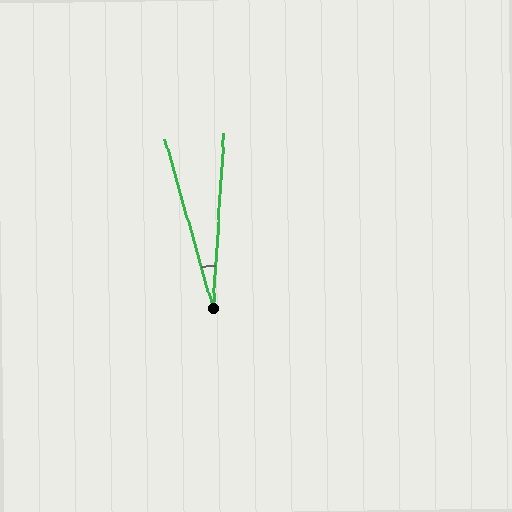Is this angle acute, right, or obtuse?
It is acute.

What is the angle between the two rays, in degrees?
Approximately 19 degrees.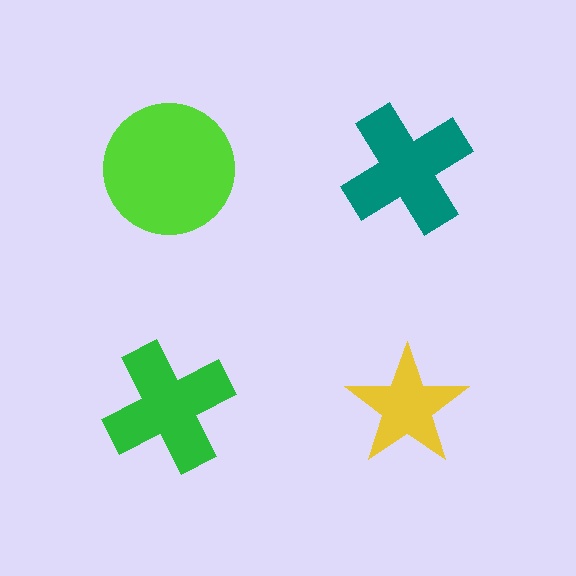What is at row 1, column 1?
A lime circle.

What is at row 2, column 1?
A green cross.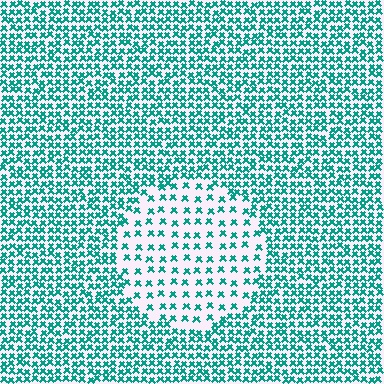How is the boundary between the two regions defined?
The boundary is defined by a change in element density (approximately 2.4x ratio). All elements are the same color, size, and shape.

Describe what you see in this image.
The image contains small teal elements arranged at two different densities. A circle-shaped region is visible where the elements are less densely packed than the surrounding area.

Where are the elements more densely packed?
The elements are more densely packed outside the circle boundary.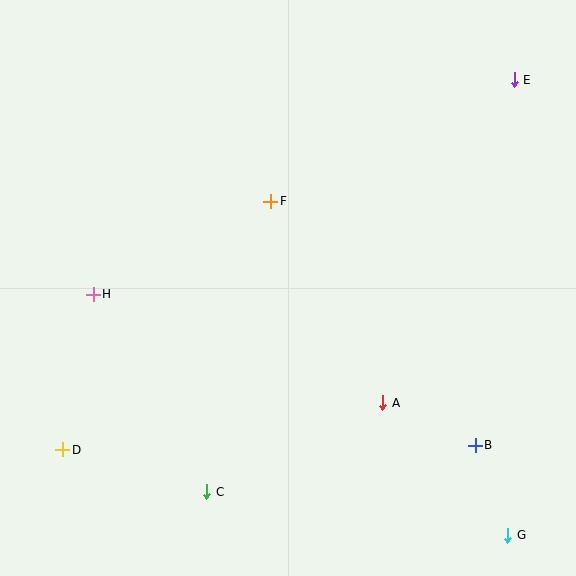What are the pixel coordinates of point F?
Point F is at (271, 201).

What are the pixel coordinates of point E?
Point E is at (514, 80).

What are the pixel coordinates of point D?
Point D is at (63, 450).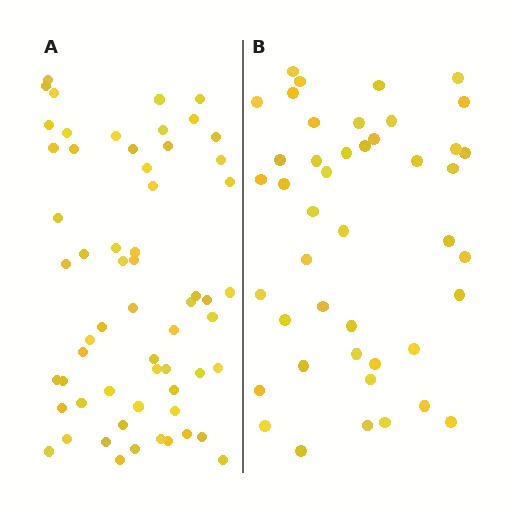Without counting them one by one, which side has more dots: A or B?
Region A (the left region) has more dots.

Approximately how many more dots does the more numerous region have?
Region A has approximately 15 more dots than region B.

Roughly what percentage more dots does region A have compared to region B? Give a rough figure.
About 35% more.